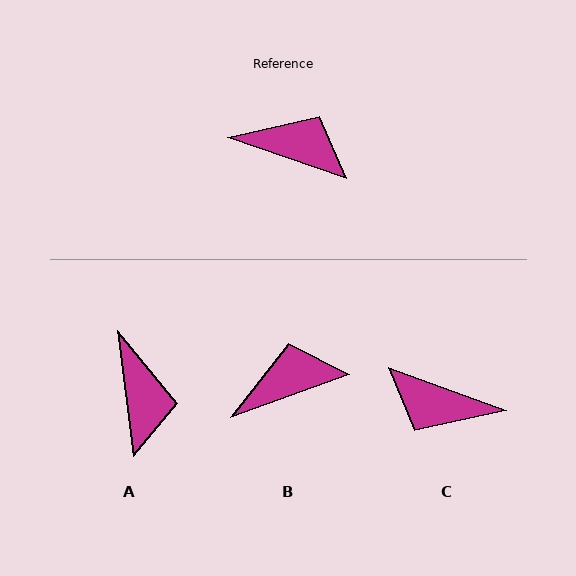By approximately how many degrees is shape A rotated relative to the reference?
Approximately 64 degrees clockwise.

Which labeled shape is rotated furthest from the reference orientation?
C, about 179 degrees away.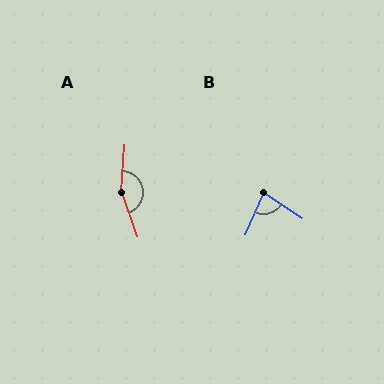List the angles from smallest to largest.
B (81°), A (157°).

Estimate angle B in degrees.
Approximately 81 degrees.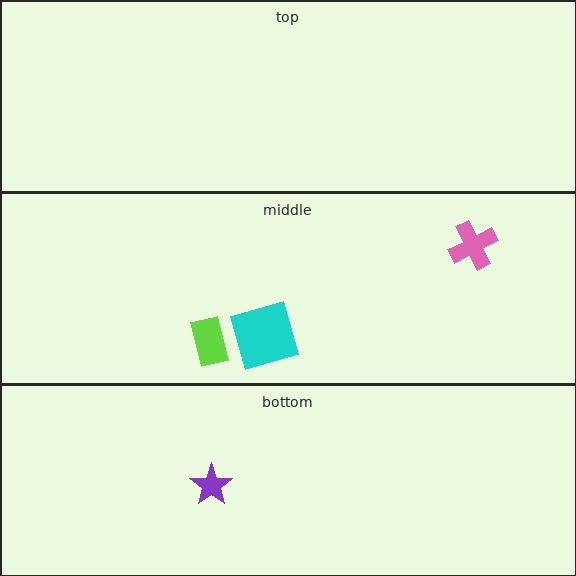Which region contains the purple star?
The bottom region.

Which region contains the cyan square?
The middle region.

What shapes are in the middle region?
The lime rectangle, the cyan square, the pink cross.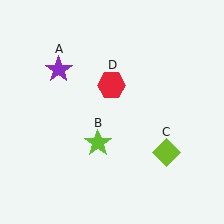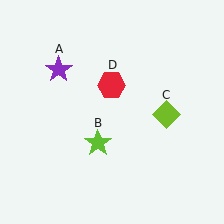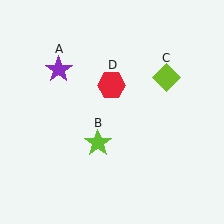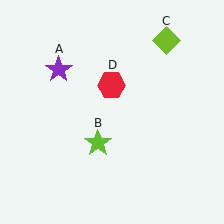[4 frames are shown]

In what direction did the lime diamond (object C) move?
The lime diamond (object C) moved up.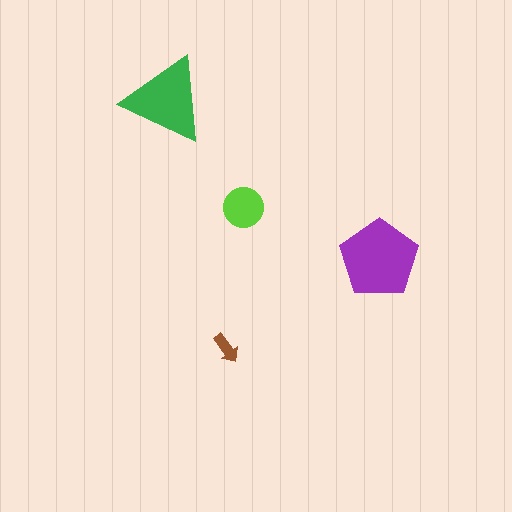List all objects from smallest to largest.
The brown arrow, the lime circle, the green triangle, the purple pentagon.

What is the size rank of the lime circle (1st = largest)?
3rd.